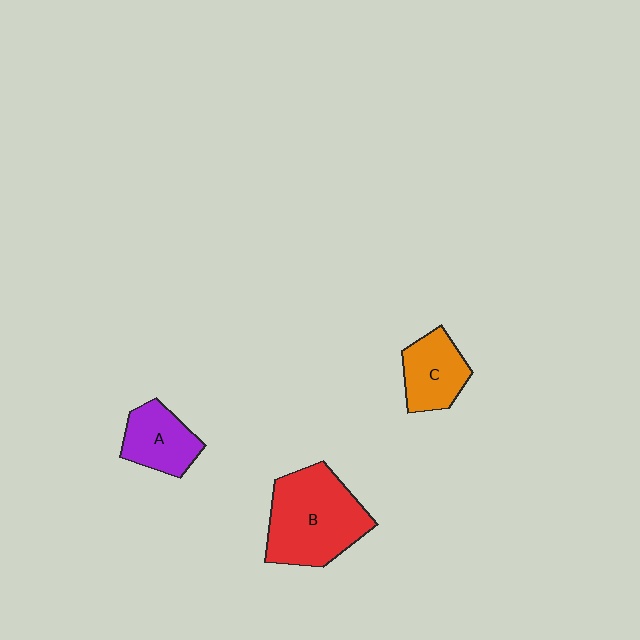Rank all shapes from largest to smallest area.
From largest to smallest: B (red), C (orange), A (purple).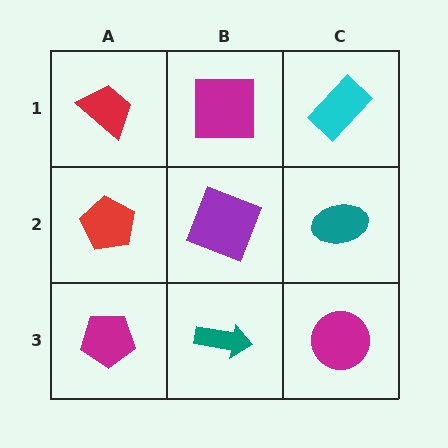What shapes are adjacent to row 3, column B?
A purple square (row 2, column B), a magenta pentagon (row 3, column A), a magenta circle (row 3, column C).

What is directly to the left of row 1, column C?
A magenta square.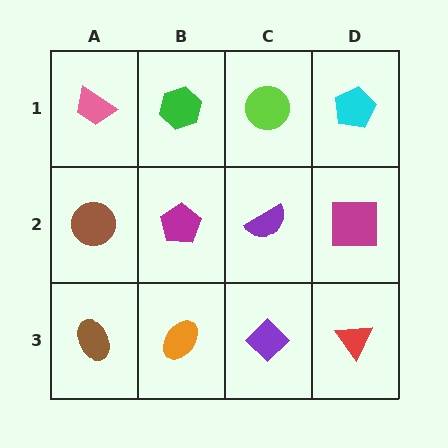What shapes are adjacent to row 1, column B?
A magenta pentagon (row 2, column B), a pink trapezoid (row 1, column A), a lime circle (row 1, column C).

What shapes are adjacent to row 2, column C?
A lime circle (row 1, column C), a purple diamond (row 3, column C), a magenta pentagon (row 2, column B), a magenta square (row 2, column D).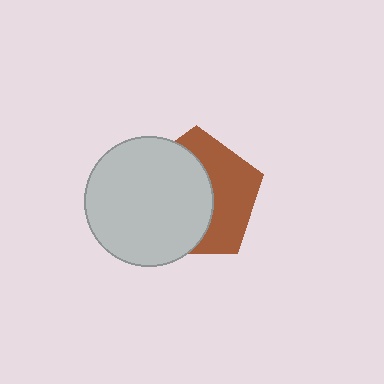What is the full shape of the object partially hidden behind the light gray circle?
The partially hidden object is a brown pentagon.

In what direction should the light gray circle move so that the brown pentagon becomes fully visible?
The light gray circle should move left. That is the shortest direction to clear the overlap and leave the brown pentagon fully visible.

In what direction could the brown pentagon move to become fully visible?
The brown pentagon could move right. That would shift it out from behind the light gray circle entirely.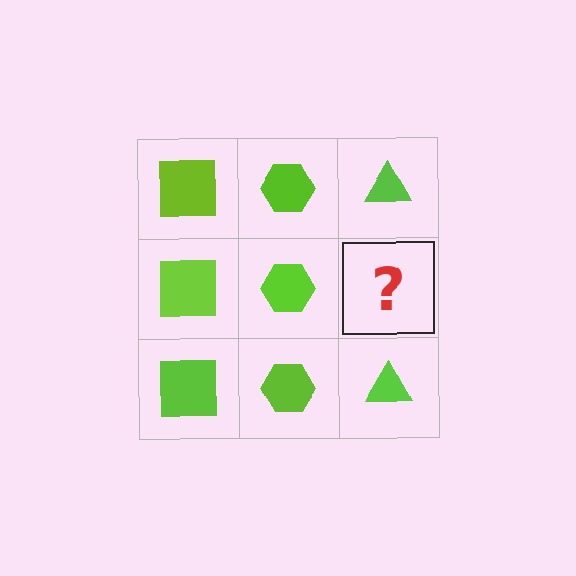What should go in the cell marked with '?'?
The missing cell should contain a lime triangle.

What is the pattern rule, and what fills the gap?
The rule is that each column has a consistent shape. The gap should be filled with a lime triangle.